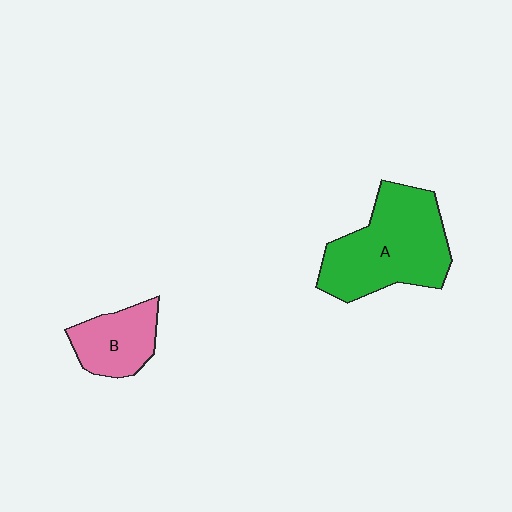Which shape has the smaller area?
Shape B (pink).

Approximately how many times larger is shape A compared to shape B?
Approximately 2.0 times.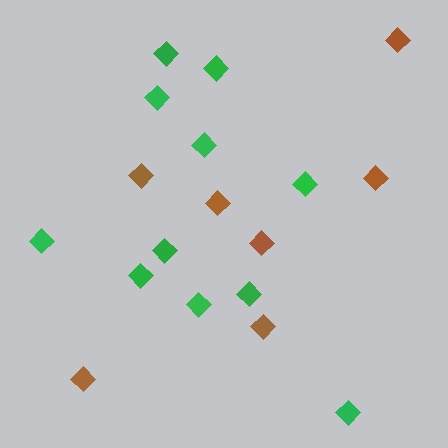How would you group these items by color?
There are 2 groups: one group of green diamonds (11) and one group of brown diamonds (7).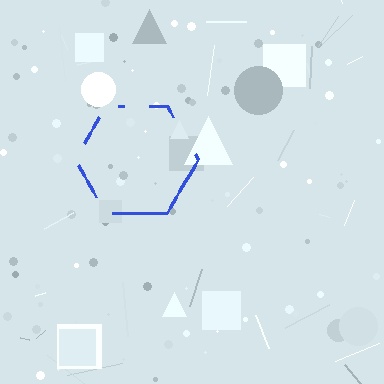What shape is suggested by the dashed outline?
The dashed outline suggests a hexagon.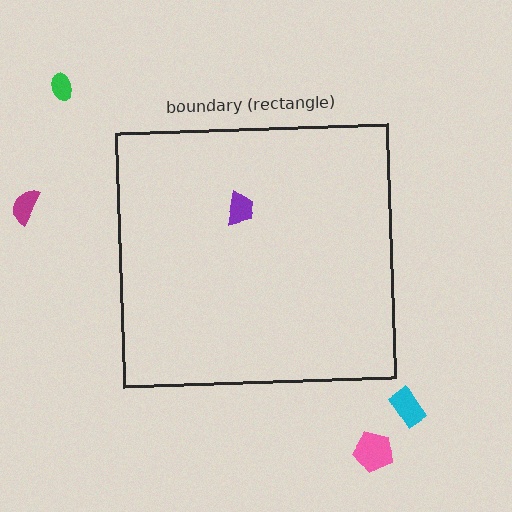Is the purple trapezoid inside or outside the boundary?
Inside.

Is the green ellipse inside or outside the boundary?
Outside.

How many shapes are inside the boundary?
1 inside, 4 outside.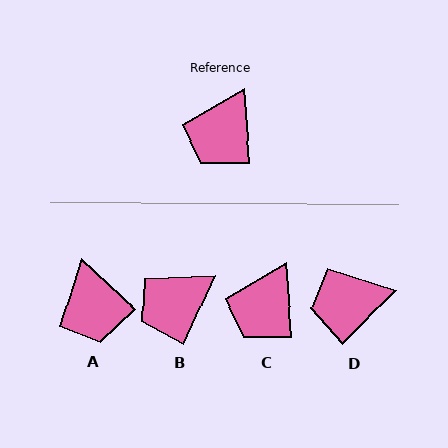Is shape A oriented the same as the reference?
No, it is off by about 42 degrees.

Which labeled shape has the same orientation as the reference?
C.